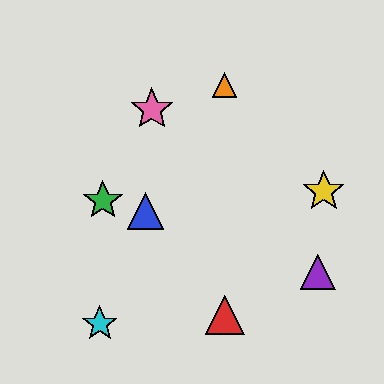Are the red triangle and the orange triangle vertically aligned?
Yes, both are at x≈225.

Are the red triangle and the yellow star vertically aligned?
No, the red triangle is at x≈225 and the yellow star is at x≈324.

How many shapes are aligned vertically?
2 shapes (the red triangle, the orange triangle) are aligned vertically.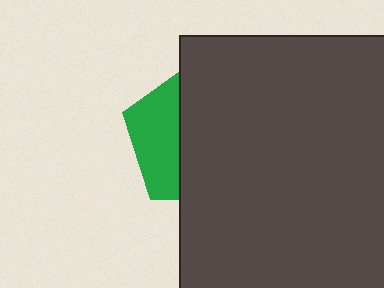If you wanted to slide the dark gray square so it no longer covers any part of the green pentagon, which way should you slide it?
Slide it right — that is the most direct way to separate the two shapes.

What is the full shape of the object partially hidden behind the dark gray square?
The partially hidden object is a green pentagon.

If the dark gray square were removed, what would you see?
You would see the complete green pentagon.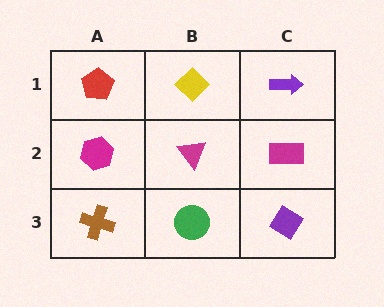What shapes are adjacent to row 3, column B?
A magenta triangle (row 2, column B), a brown cross (row 3, column A), a purple diamond (row 3, column C).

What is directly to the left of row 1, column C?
A yellow diamond.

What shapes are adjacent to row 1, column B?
A magenta triangle (row 2, column B), a red pentagon (row 1, column A), a purple arrow (row 1, column C).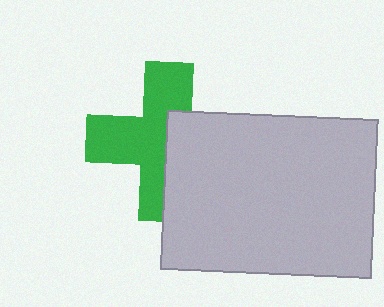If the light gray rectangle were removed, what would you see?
You would see the complete green cross.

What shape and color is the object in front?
The object in front is a light gray rectangle.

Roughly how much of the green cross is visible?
About half of it is visible (roughly 59%).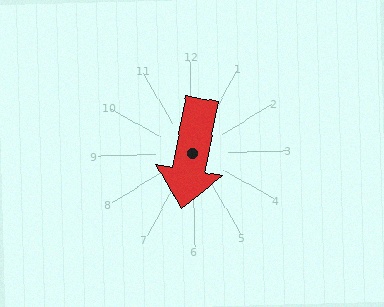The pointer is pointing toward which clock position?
Roughly 6 o'clock.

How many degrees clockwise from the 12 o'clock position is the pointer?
Approximately 192 degrees.